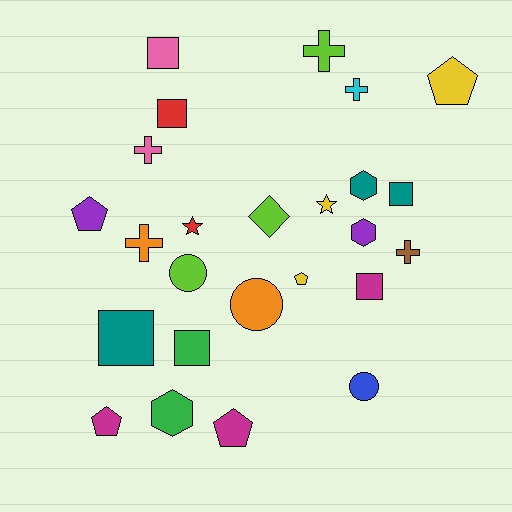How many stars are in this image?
There are 2 stars.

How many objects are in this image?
There are 25 objects.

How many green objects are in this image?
There are 2 green objects.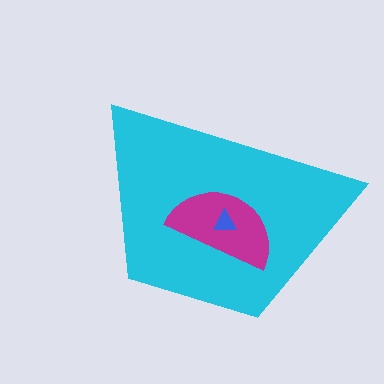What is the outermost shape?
The cyan trapezoid.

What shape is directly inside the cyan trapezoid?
The magenta semicircle.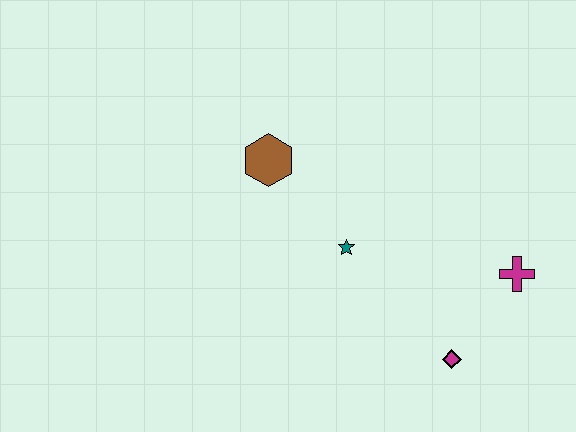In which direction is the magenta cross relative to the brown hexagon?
The magenta cross is to the right of the brown hexagon.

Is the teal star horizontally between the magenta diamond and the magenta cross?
No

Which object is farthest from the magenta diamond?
The brown hexagon is farthest from the magenta diamond.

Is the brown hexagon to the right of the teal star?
No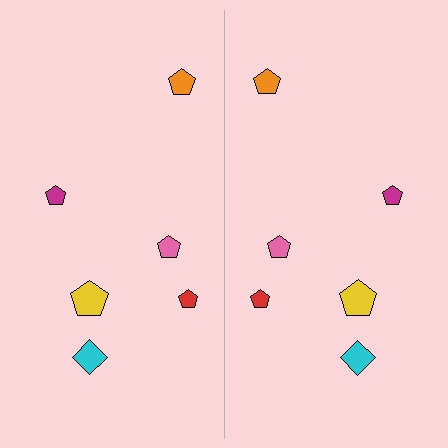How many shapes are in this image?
There are 12 shapes in this image.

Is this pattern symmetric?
Yes, this pattern has bilateral (reflection) symmetry.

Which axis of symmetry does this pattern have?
The pattern has a vertical axis of symmetry running through the center of the image.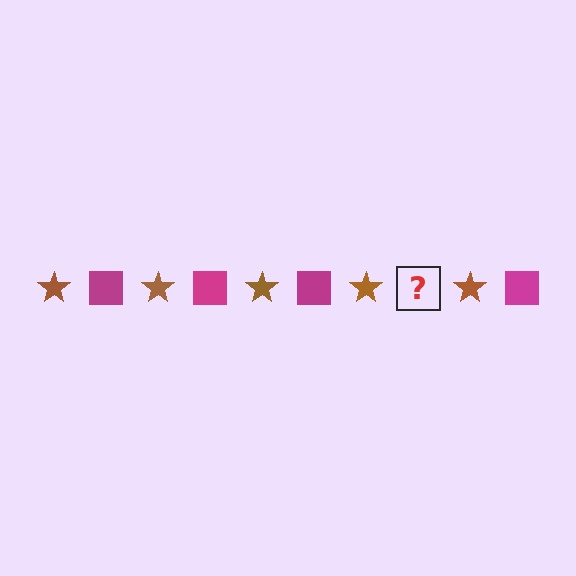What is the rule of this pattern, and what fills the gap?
The rule is that the pattern alternates between brown star and magenta square. The gap should be filled with a magenta square.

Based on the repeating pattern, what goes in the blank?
The blank should be a magenta square.